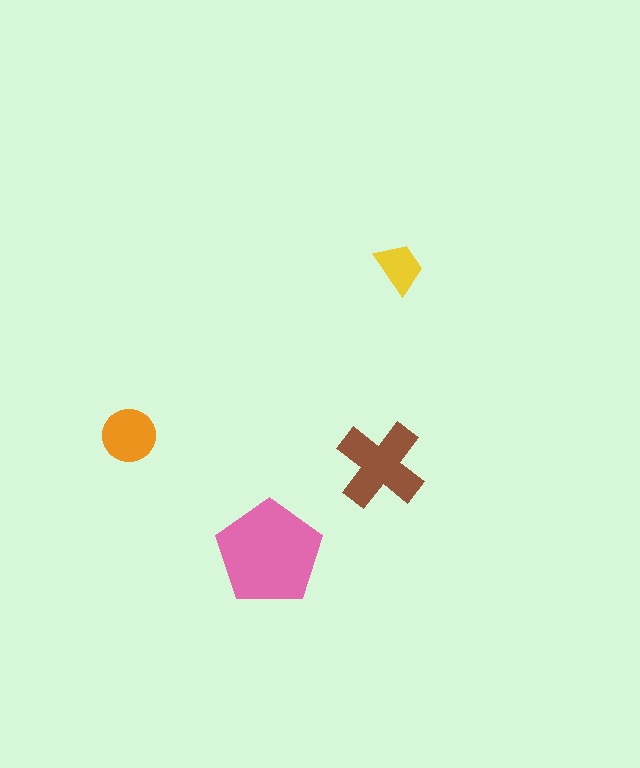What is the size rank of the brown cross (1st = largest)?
2nd.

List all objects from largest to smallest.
The pink pentagon, the brown cross, the orange circle, the yellow trapezoid.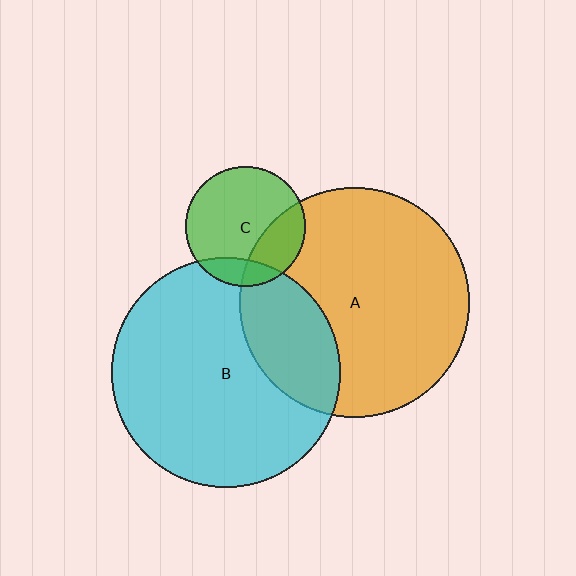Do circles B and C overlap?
Yes.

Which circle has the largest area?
Circle A (orange).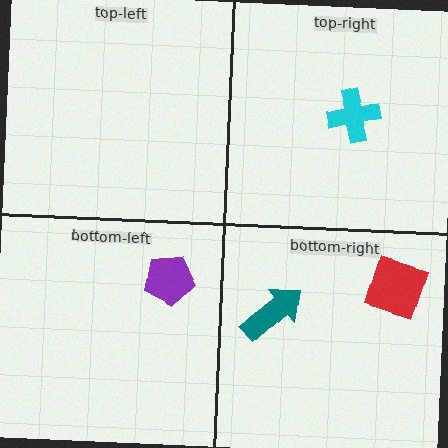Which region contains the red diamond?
The bottom-right region.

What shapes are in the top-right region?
The cyan cross.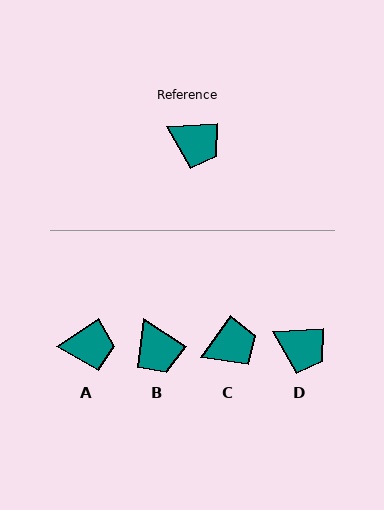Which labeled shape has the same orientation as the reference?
D.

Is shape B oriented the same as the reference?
No, it is off by about 36 degrees.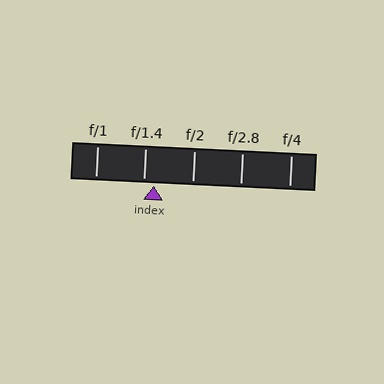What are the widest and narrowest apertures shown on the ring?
The widest aperture shown is f/1 and the narrowest is f/4.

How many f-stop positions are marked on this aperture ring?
There are 5 f-stop positions marked.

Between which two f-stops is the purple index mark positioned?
The index mark is between f/1.4 and f/2.